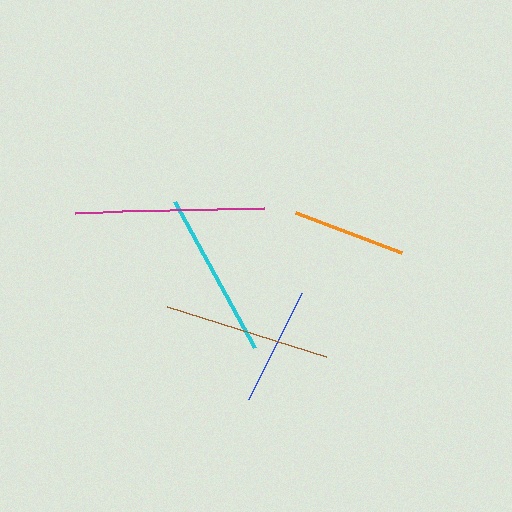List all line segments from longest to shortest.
From longest to shortest: magenta, cyan, brown, blue, orange.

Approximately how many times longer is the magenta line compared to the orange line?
The magenta line is approximately 1.7 times the length of the orange line.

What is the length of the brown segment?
The brown segment is approximately 166 pixels long.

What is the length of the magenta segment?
The magenta segment is approximately 189 pixels long.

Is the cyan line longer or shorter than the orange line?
The cyan line is longer than the orange line.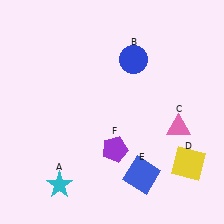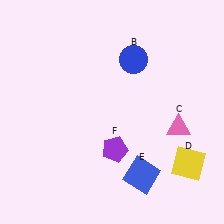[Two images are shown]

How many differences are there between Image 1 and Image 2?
There is 1 difference between the two images.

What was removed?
The cyan star (A) was removed in Image 2.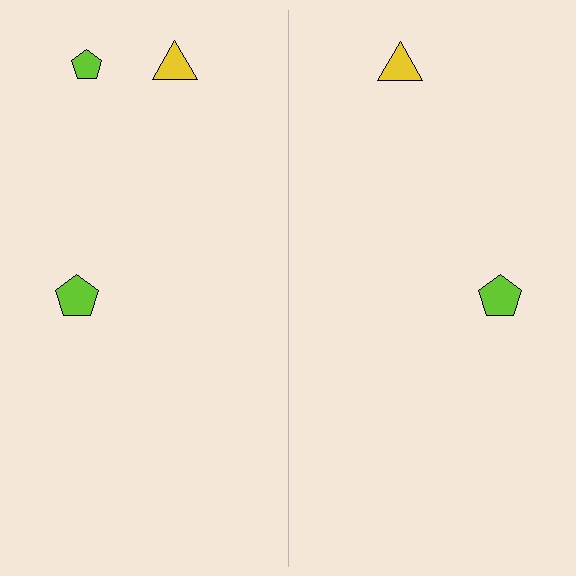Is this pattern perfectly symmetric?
No, the pattern is not perfectly symmetric. A lime pentagon is missing from the right side.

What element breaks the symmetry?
A lime pentagon is missing from the right side.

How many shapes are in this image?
There are 5 shapes in this image.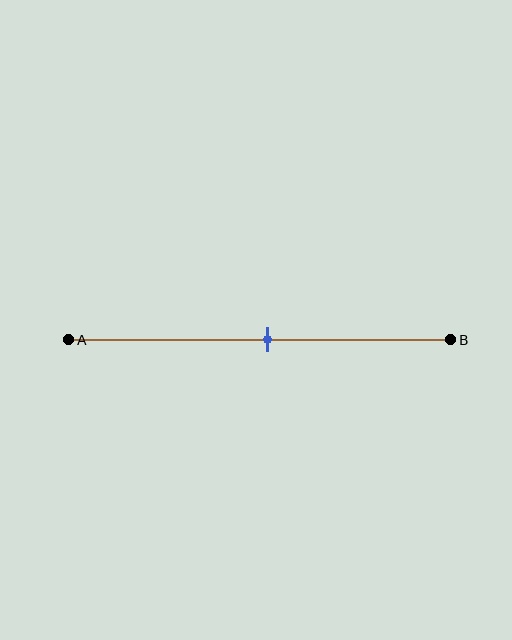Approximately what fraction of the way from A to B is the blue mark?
The blue mark is approximately 50% of the way from A to B.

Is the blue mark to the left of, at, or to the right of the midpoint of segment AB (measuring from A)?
The blue mark is approximately at the midpoint of segment AB.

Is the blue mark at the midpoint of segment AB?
Yes, the mark is approximately at the midpoint.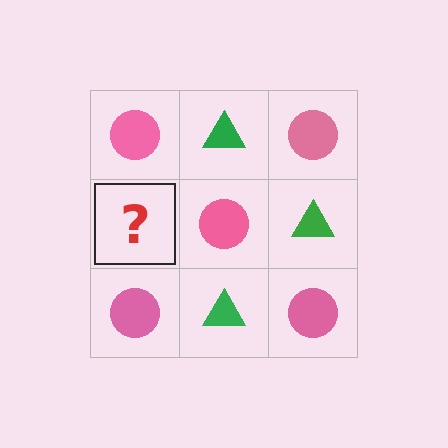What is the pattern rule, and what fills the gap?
The rule is that it alternates pink circle and green triangle in a checkerboard pattern. The gap should be filled with a green triangle.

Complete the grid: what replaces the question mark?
The question mark should be replaced with a green triangle.